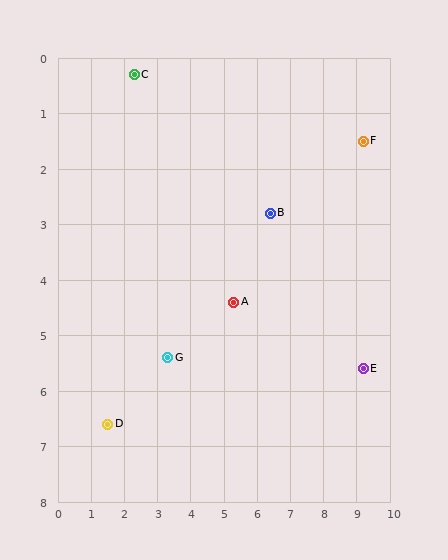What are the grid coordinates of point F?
Point F is at approximately (9.2, 1.5).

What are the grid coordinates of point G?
Point G is at approximately (3.3, 5.4).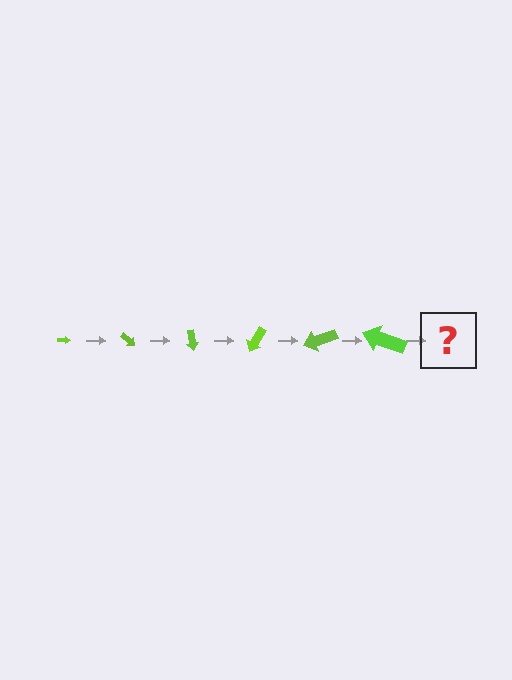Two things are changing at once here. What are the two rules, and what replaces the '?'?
The two rules are that the arrow grows larger each step and it rotates 40 degrees each step. The '?' should be an arrow, larger than the previous one and rotated 240 degrees from the start.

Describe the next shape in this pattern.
It should be an arrow, larger than the previous one and rotated 240 degrees from the start.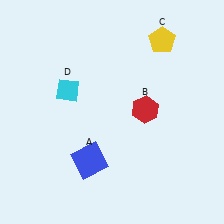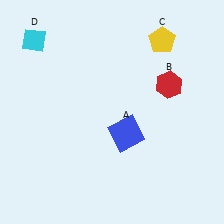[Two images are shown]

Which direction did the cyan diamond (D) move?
The cyan diamond (D) moved up.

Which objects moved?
The objects that moved are: the blue square (A), the red hexagon (B), the cyan diamond (D).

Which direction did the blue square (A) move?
The blue square (A) moved right.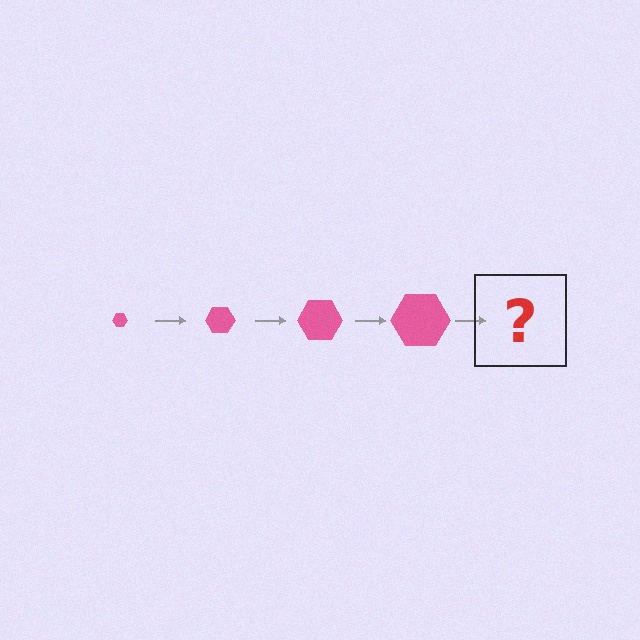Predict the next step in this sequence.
The next step is a pink hexagon, larger than the previous one.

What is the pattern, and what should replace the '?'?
The pattern is that the hexagon gets progressively larger each step. The '?' should be a pink hexagon, larger than the previous one.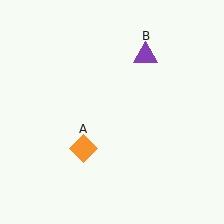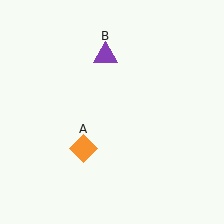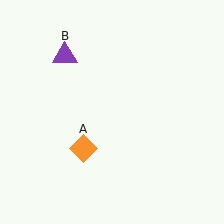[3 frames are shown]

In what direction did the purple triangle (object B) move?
The purple triangle (object B) moved left.